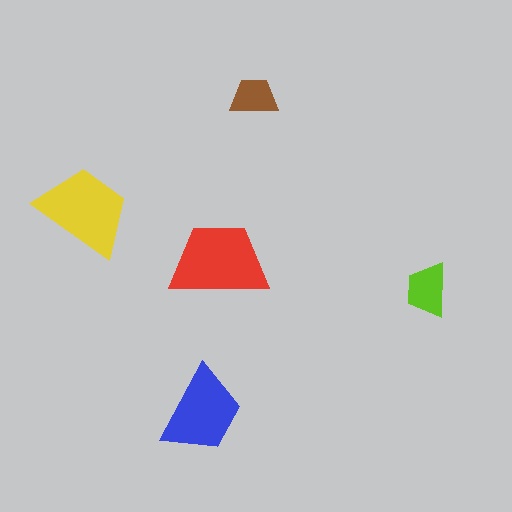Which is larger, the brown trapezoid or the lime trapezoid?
The lime one.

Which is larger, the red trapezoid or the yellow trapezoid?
The red one.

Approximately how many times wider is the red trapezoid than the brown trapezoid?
About 2 times wider.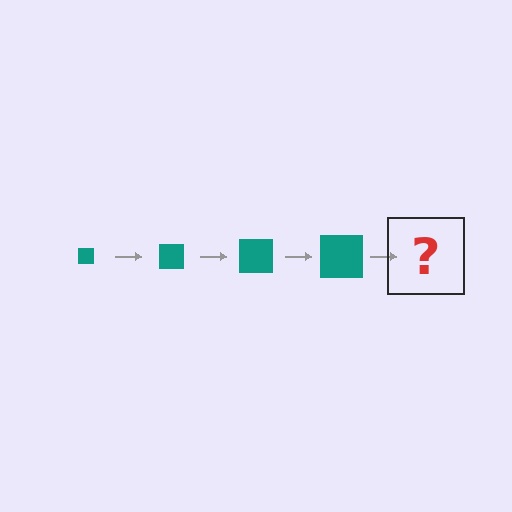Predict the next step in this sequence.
The next step is a teal square, larger than the previous one.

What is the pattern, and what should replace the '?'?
The pattern is that the square gets progressively larger each step. The '?' should be a teal square, larger than the previous one.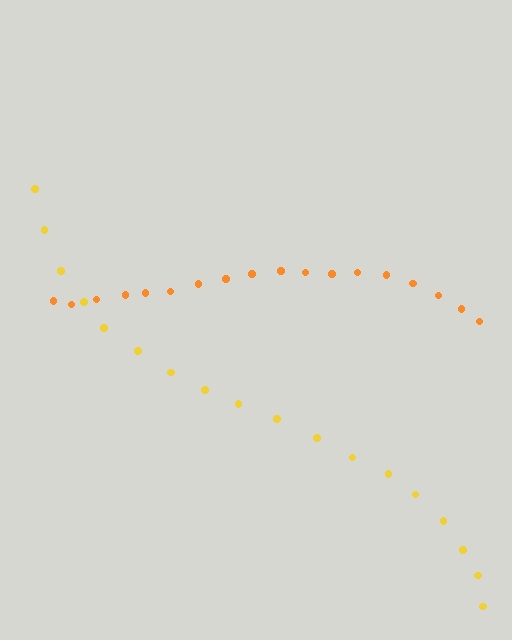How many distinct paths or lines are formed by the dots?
There are 2 distinct paths.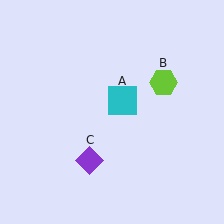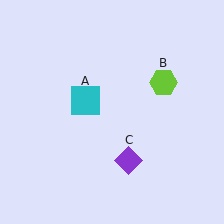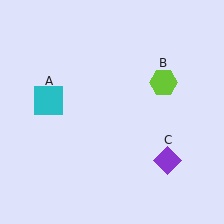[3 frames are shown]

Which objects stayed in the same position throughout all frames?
Lime hexagon (object B) remained stationary.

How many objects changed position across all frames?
2 objects changed position: cyan square (object A), purple diamond (object C).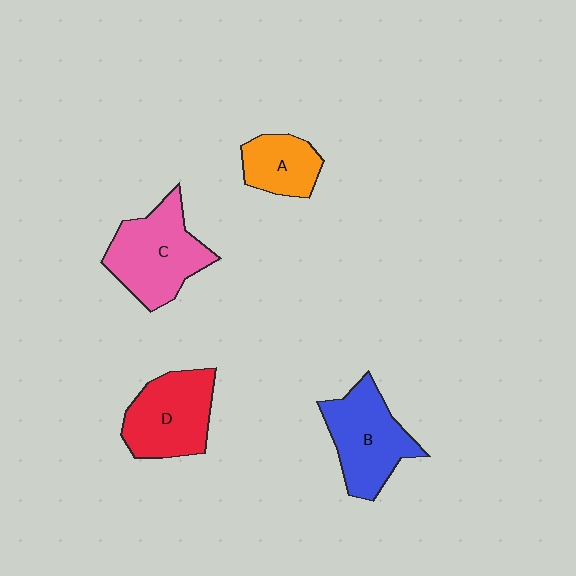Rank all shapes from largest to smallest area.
From largest to smallest: C (pink), B (blue), D (red), A (orange).